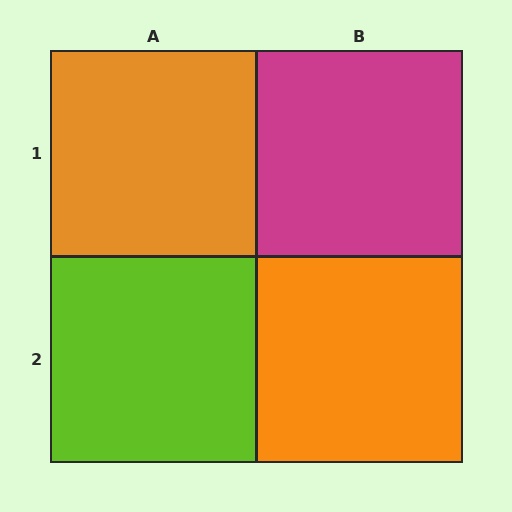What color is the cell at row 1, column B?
Magenta.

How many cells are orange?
2 cells are orange.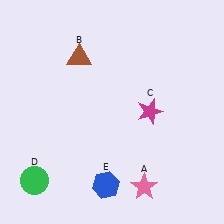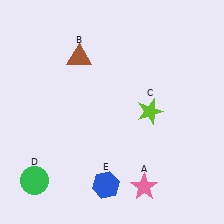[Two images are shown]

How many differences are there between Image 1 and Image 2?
There is 1 difference between the two images.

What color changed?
The star (C) changed from magenta in Image 1 to lime in Image 2.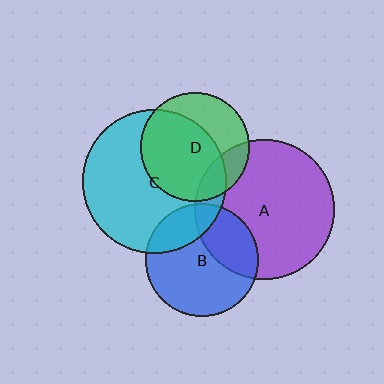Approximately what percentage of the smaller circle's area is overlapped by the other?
Approximately 30%.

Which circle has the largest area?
Circle C (cyan).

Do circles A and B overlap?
Yes.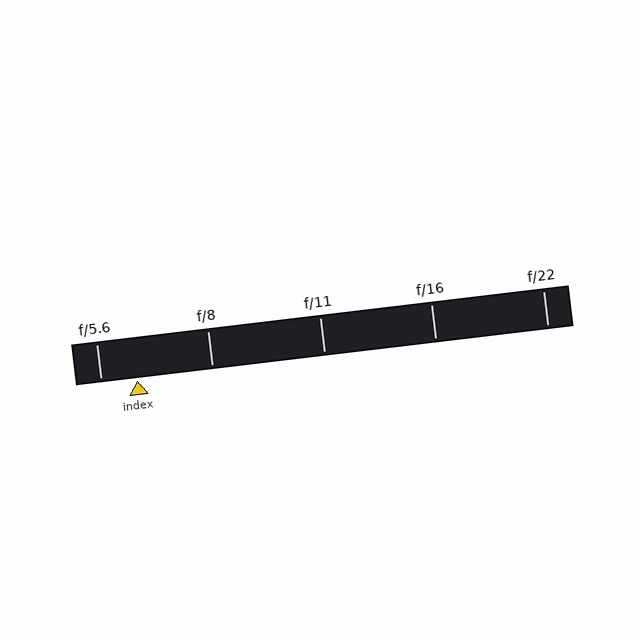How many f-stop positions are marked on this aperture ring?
There are 5 f-stop positions marked.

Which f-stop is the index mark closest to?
The index mark is closest to f/5.6.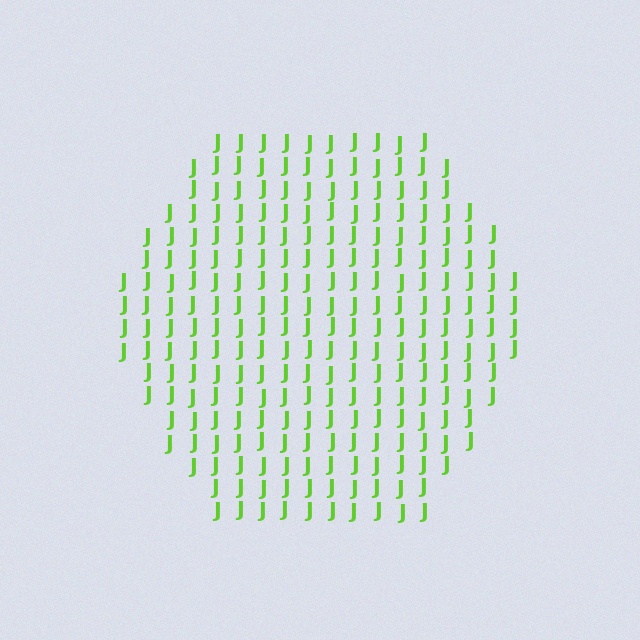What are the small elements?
The small elements are letter J's.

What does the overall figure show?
The overall figure shows a hexagon.